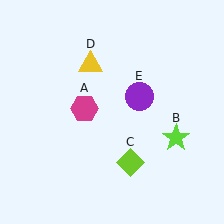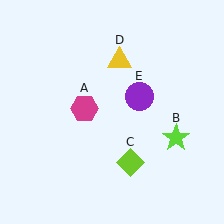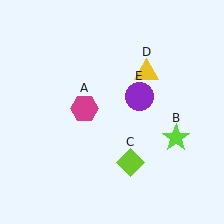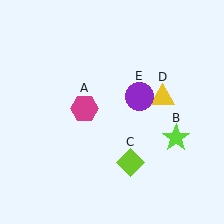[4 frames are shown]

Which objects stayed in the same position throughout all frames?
Magenta hexagon (object A) and lime star (object B) and lime diamond (object C) and purple circle (object E) remained stationary.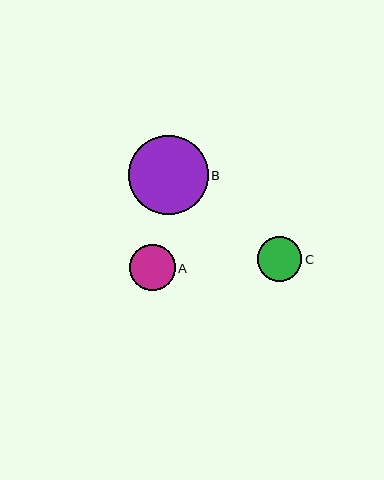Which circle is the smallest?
Circle C is the smallest with a size of approximately 45 pixels.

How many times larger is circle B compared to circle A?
Circle B is approximately 1.7 times the size of circle A.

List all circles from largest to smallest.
From largest to smallest: B, A, C.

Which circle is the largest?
Circle B is the largest with a size of approximately 80 pixels.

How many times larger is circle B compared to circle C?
Circle B is approximately 1.8 times the size of circle C.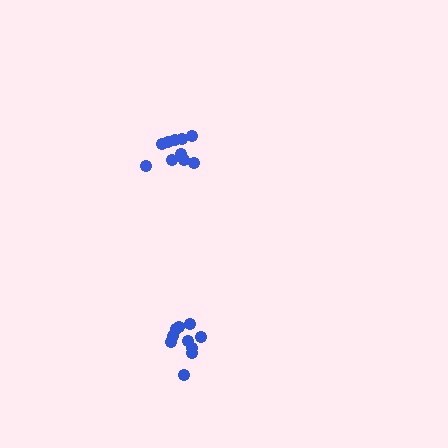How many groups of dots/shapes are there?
There are 2 groups.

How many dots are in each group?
Group 1: 10 dots, Group 2: 10 dots (20 total).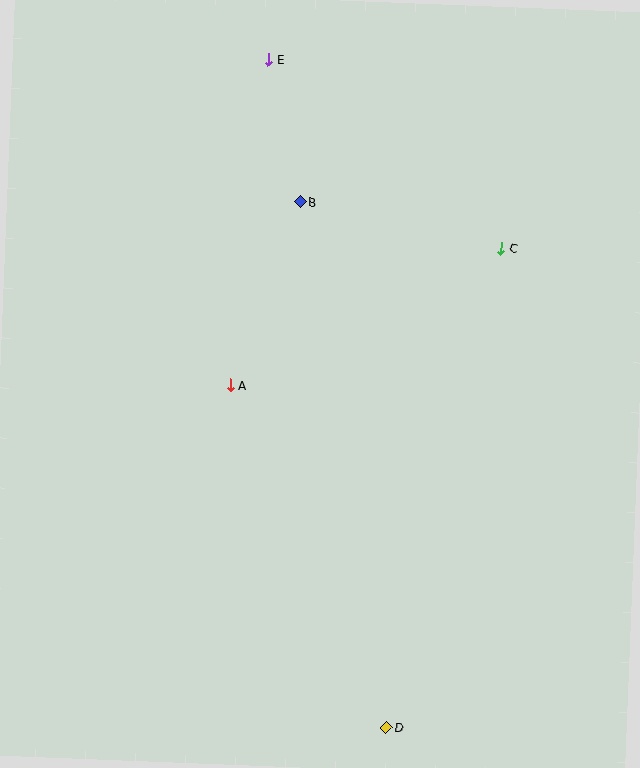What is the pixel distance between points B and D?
The distance between B and D is 533 pixels.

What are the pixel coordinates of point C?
Point C is at (501, 248).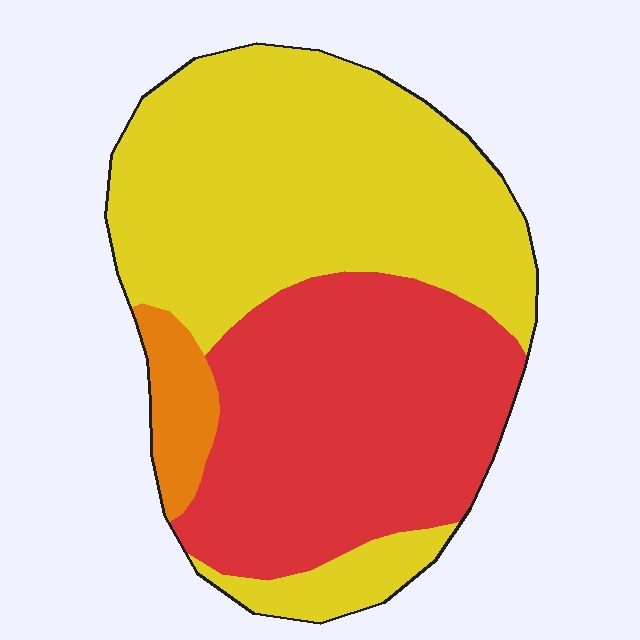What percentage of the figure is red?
Red covers around 40% of the figure.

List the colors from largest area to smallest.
From largest to smallest: yellow, red, orange.